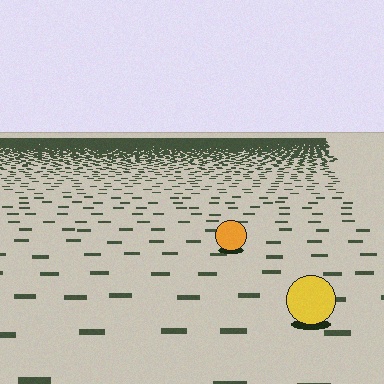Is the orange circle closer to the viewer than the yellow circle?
No. The yellow circle is closer — you can tell from the texture gradient: the ground texture is coarser near it.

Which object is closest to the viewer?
The yellow circle is closest. The texture marks near it are larger and more spread out.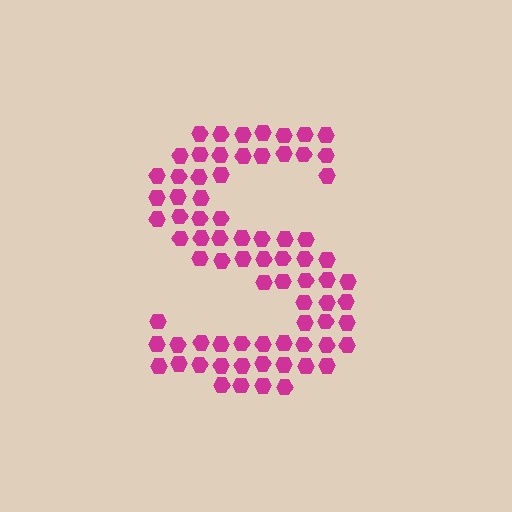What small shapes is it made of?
It is made of small hexagons.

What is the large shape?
The large shape is the letter S.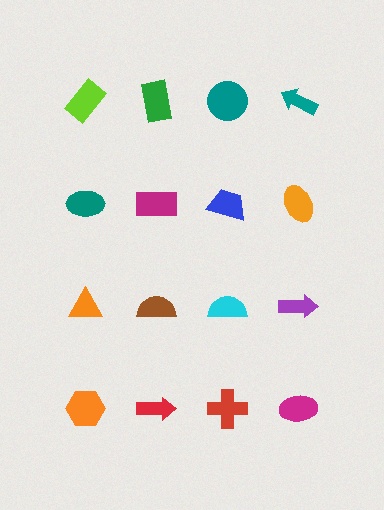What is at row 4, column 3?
A red cross.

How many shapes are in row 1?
4 shapes.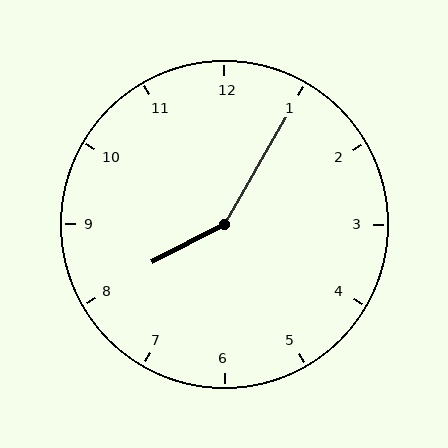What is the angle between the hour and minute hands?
Approximately 148 degrees.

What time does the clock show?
8:05.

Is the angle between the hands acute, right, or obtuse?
It is obtuse.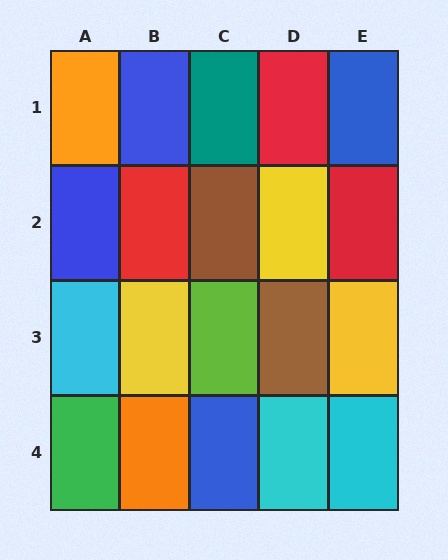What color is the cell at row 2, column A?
Blue.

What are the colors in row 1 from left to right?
Orange, blue, teal, red, blue.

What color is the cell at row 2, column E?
Red.